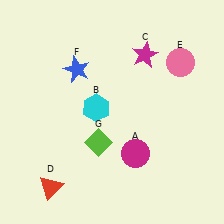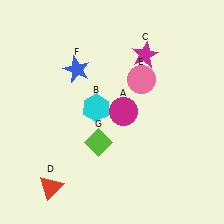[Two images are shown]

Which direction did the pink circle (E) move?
The pink circle (E) moved left.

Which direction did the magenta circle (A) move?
The magenta circle (A) moved up.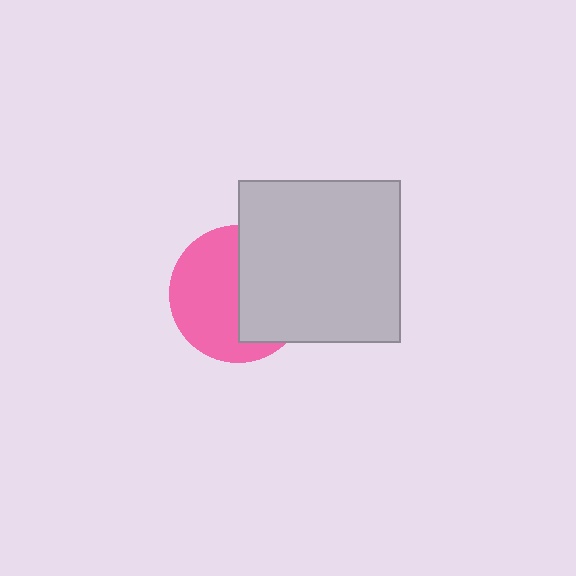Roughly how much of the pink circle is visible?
About half of it is visible (roughly 54%).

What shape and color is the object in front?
The object in front is a light gray square.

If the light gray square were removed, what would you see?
You would see the complete pink circle.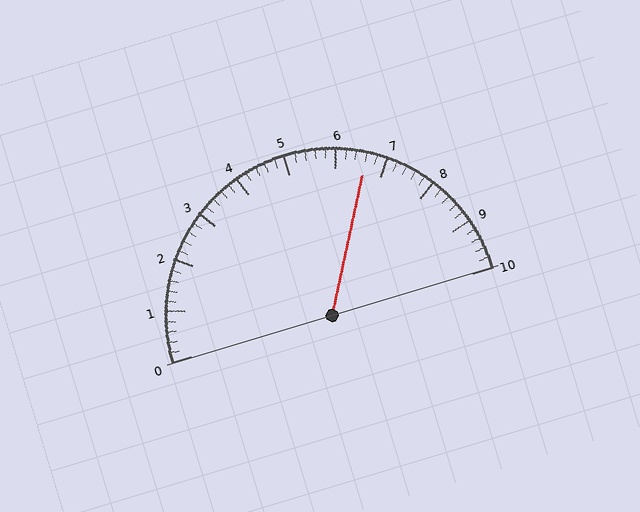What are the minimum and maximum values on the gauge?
The gauge ranges from 0 to 10.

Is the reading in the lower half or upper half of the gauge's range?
The reading is in the upper half of the range (0 to 10).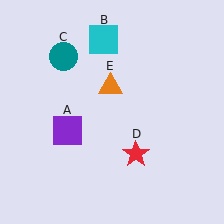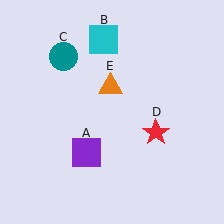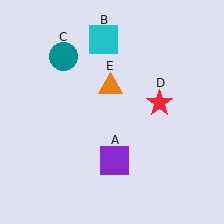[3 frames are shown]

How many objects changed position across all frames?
2 objects changed position: purple square (object A), red star (object D).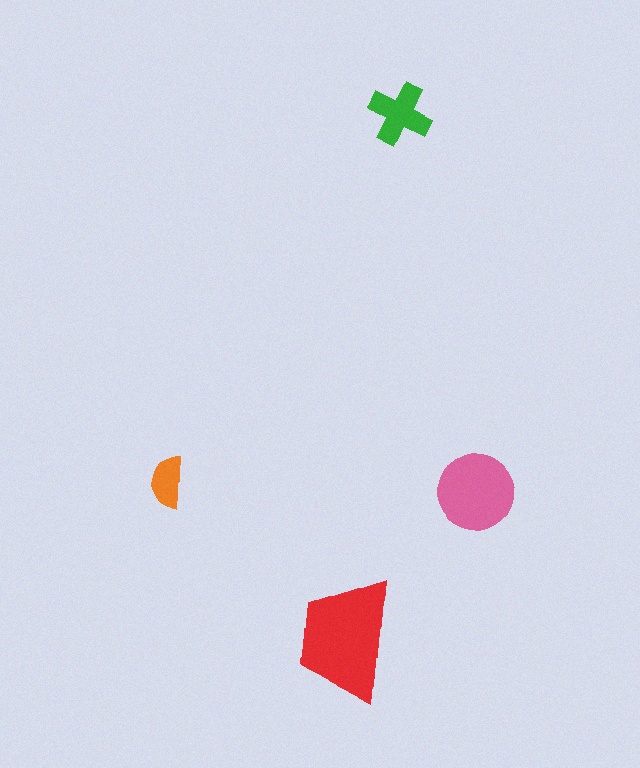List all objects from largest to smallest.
The red trapezoid, the pink circle, the green cross, the orange semicircle.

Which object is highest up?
The green cross is topmost.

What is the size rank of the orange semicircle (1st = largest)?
4th.